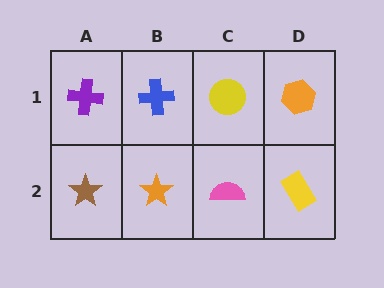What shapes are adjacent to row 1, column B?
An orange star (row 2, column B), a purple cross (row 1, column A), a yellow circle (row 1, column C).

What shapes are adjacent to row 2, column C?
A yellow circle (row 1, column C), an orange star (row 2, column B), a yellow rectangle (row 2, column D).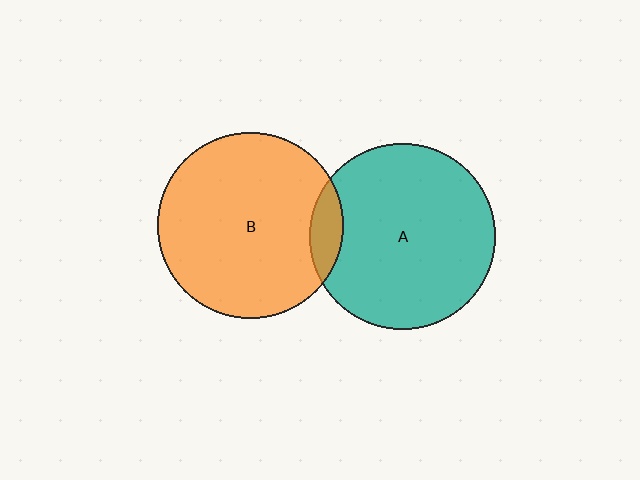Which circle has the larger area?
Circle A (teal).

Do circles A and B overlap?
Yes.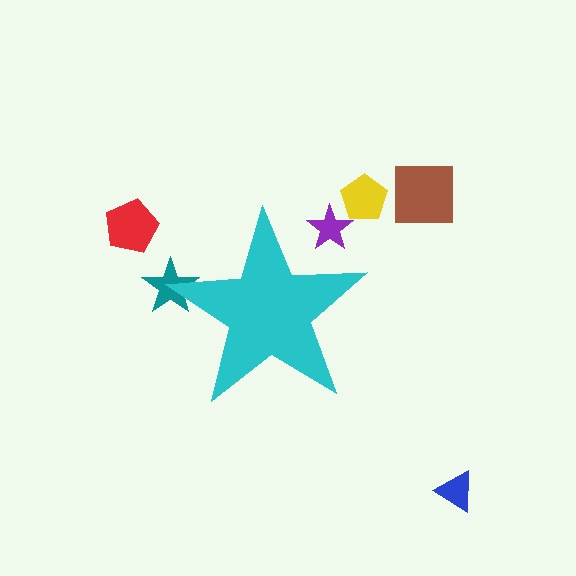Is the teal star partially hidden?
Yes, the teal star is partially hidden behind the cyan star.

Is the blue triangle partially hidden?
No, the blue triangle is fully visible.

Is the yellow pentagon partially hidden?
No, the yellow pentagon is fully visible.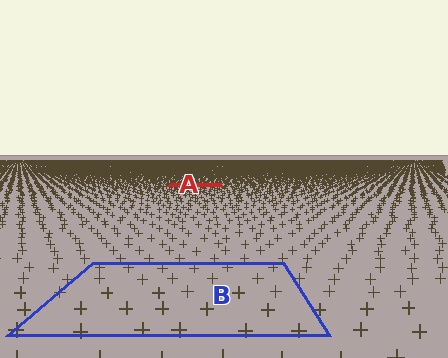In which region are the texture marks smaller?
The texture marks are smaller in region A, because it is farther away.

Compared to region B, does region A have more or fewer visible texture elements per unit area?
Region A has more texture elements per unit area — they are packed more densely because it is farther away.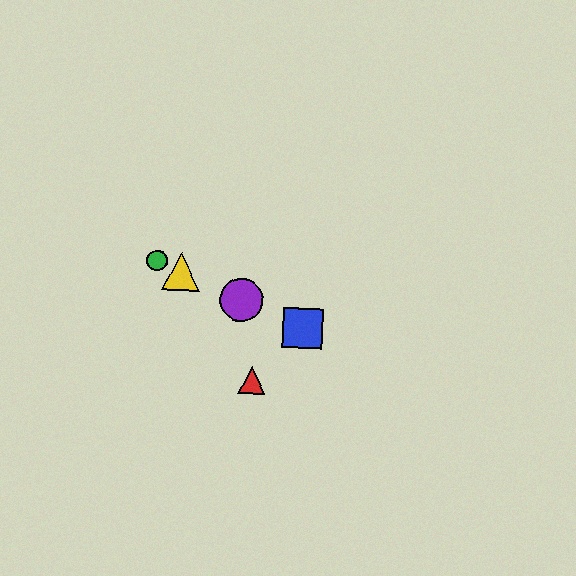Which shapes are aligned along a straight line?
The blue square, the green circle, the yellow triangle, the purple circle are aligned along a straight line.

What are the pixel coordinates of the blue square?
The blue square is at (302, 328).